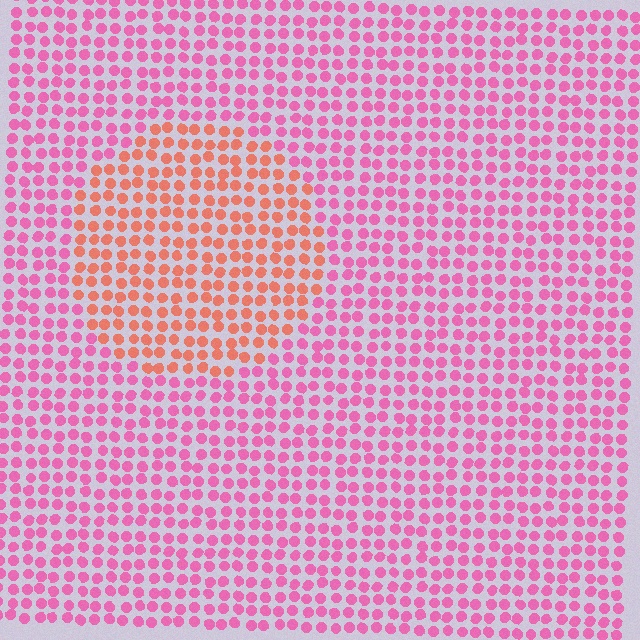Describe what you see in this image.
The image is filled with small pink elements in a uniform arrangement. A circle-shaped region is visible where the elements are tinted to a slightly different hue, forming a subtle color boundary.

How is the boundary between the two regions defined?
The boundary is defined purely by a slight shift in hue (about 42 degrees). Spacing, size, and orientation are identical on both sides.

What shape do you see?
I see a circle.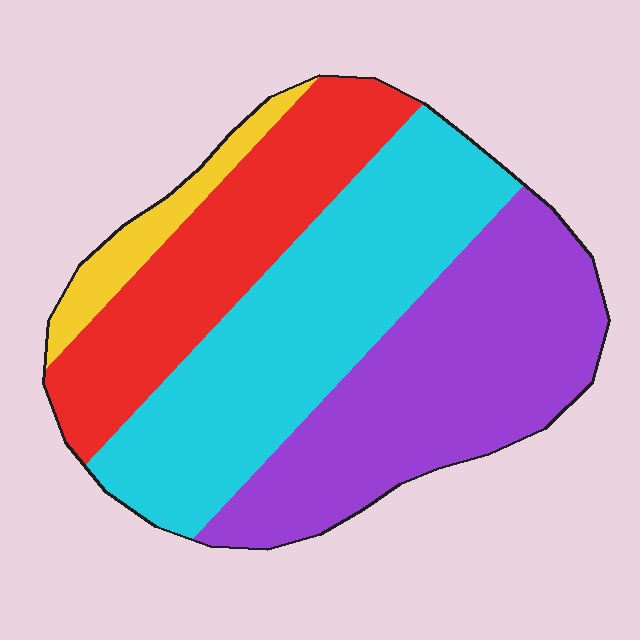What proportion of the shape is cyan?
Cyan takes up about one third (1/3) of the shape.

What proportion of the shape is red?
Red covers around 25% of the shape.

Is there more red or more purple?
Purple.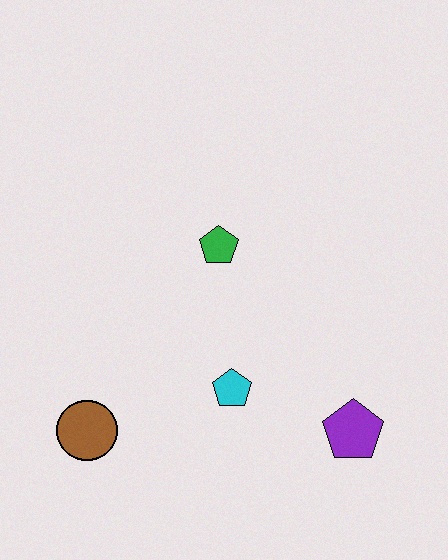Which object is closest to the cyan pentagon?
The purple pentagon is closest to the cyan pentagon.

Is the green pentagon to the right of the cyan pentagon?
No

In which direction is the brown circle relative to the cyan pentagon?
The brown circle is to the left of the cyan pentagon.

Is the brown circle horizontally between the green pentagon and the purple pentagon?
No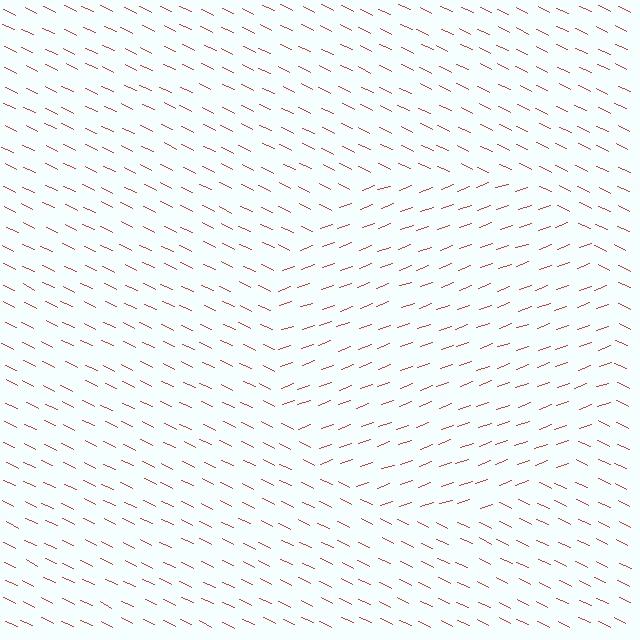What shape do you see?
I see a circle.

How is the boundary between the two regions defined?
The boundary is defined purely by a change in line orientation (approximately 45 degrees difference). All lines are the same color and thickness.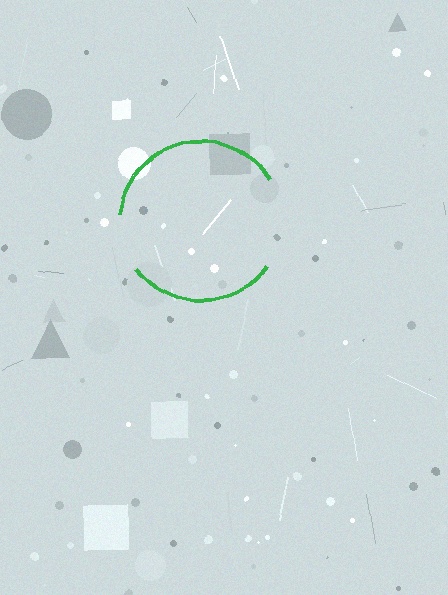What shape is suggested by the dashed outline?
The dashed outline suggests a circle.